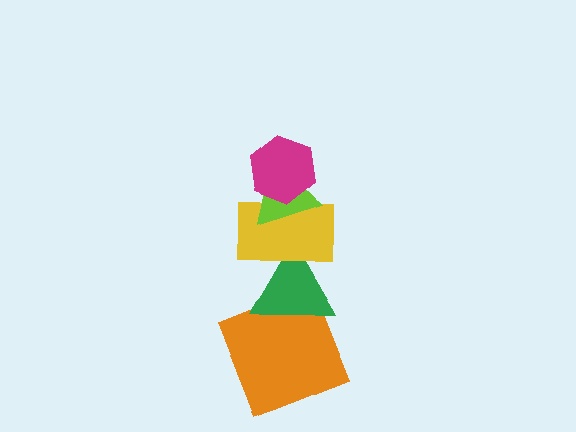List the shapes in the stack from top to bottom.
From top to bottom: the magenta hexagon, the lime triangle, the yellow rectangle, the green triangle, the orange square.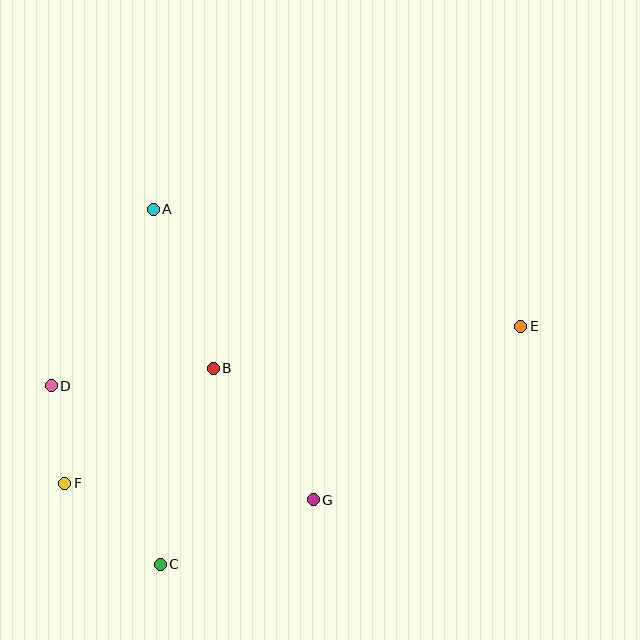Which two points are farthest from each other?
Points E and F are farthest from each other.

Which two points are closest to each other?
Points D and F are closest to each other.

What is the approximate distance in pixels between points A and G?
The distance between A and G is approximately 332 pixels.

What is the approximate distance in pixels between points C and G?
The distance between C and G is approximately 166 pixels.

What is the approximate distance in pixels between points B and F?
The distance between B and F is approximately 188 pixels.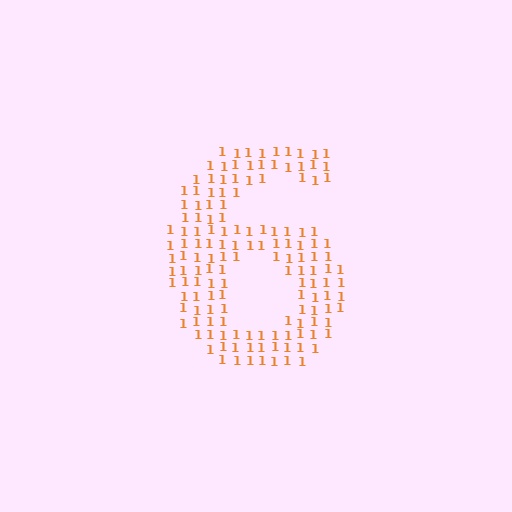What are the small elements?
The small elements are digit 1's.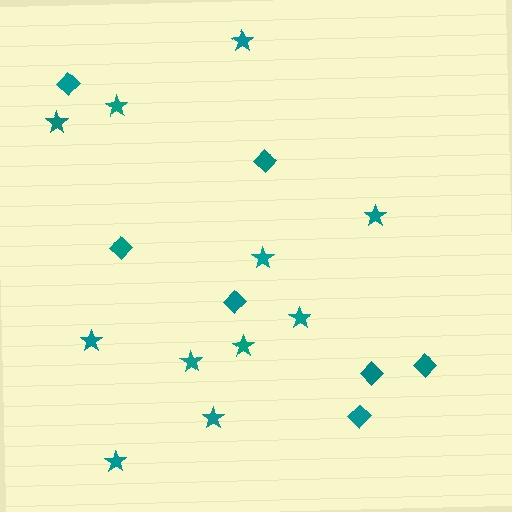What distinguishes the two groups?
There are 2 groups: one group of stars (11) and one group of diamonds (7).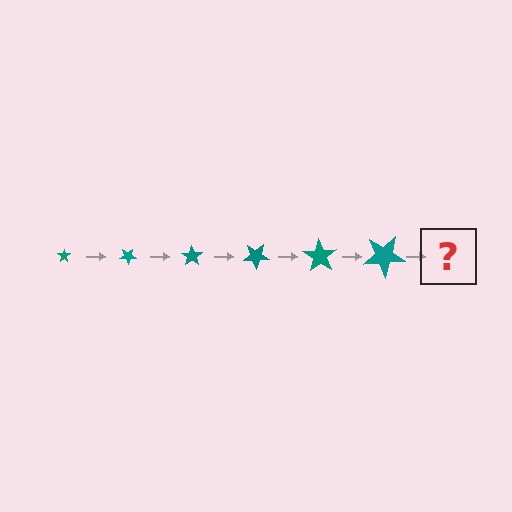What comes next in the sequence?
The next element should be a star, larger than the previous one and rotated 210 degrees from the start.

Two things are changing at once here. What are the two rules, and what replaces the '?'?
The two rules are that the star grows larger each step and it rotates 35 degrees each step. The '?' should be a star, larger than the previous one and rotated 210 degrees from the start.